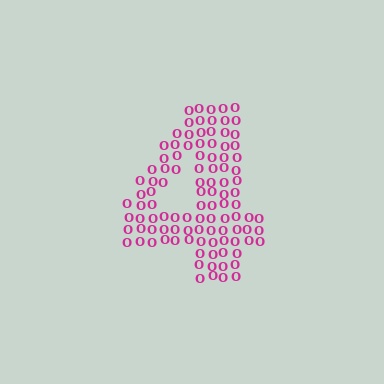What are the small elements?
The small elements are letter O's.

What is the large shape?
The large shape is the digit 4.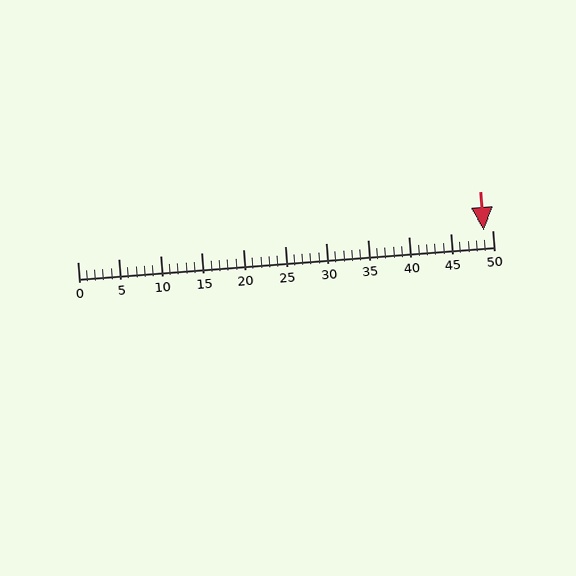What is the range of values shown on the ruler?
The ruler shows values from 0 to 50.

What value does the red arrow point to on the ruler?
The red arrow points to approximately 49.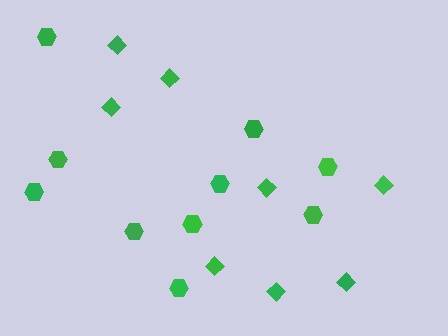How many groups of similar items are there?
There are 2 groups: one group of diamonds (8) and one group of hexagons (10).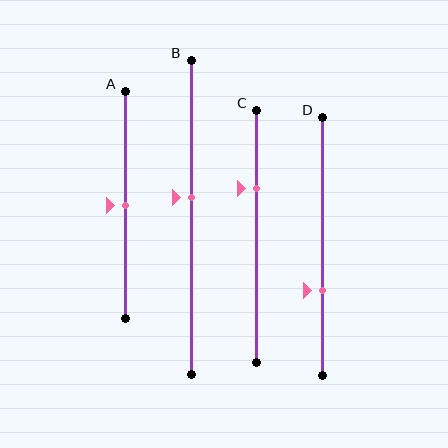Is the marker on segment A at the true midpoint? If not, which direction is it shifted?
Yes, the marker on segment A is at the true midpoint.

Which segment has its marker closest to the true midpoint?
Segment A has its marker closest to the true midpoint.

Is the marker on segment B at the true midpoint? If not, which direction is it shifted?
No, the marker on segment B is shifted upward by about 6% of the segment length.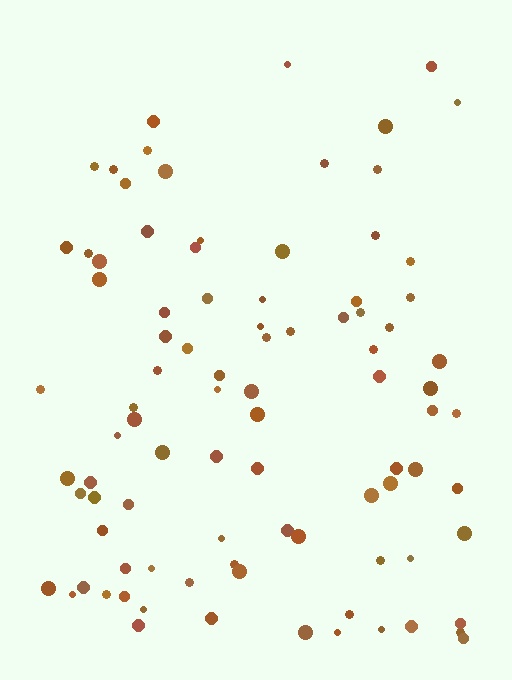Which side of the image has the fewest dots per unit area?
The top.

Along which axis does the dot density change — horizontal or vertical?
Vertical.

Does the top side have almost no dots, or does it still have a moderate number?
Still a moderate number, just noticeably fewer than the bottom.